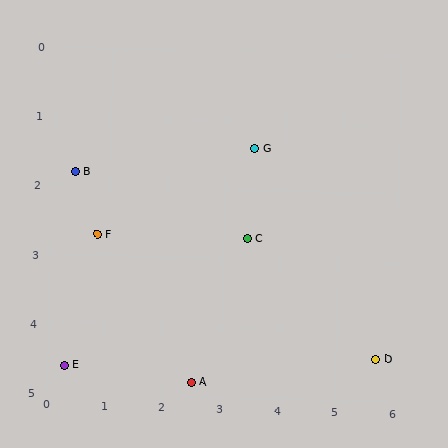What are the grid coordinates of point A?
Point A is at approximately (2.5, 4.8).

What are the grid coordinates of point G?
Point G is at approximately (3.5, 1.4).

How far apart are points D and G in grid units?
Points D and G are about 3.7 grid units apart.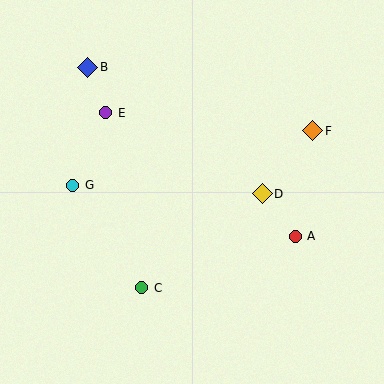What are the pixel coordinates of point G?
Point G is at (73, 185).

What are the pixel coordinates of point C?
Point C is at (142, 288).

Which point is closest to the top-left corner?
Point B is closest to the top-left corner.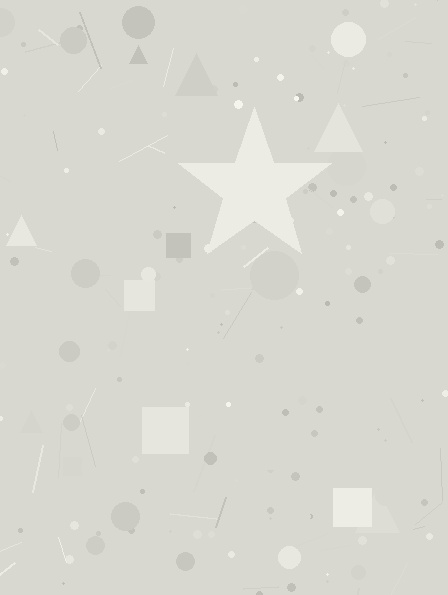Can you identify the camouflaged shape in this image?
The camouflaged shape is a star.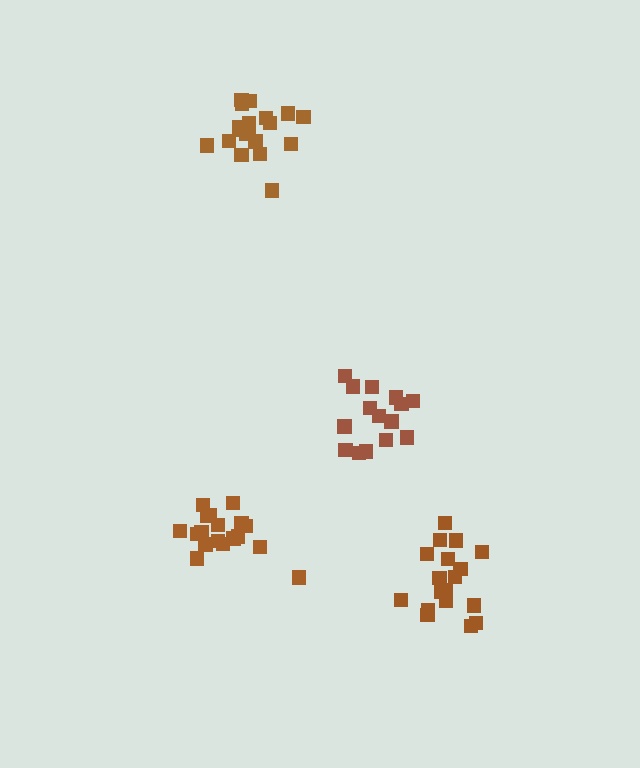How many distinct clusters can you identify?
There are 4 distinct clusters.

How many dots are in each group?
Group 1: 18 dots, Group 2: 18 dots, Group 3: 20 dots, Group 4: 15 dots (71 total).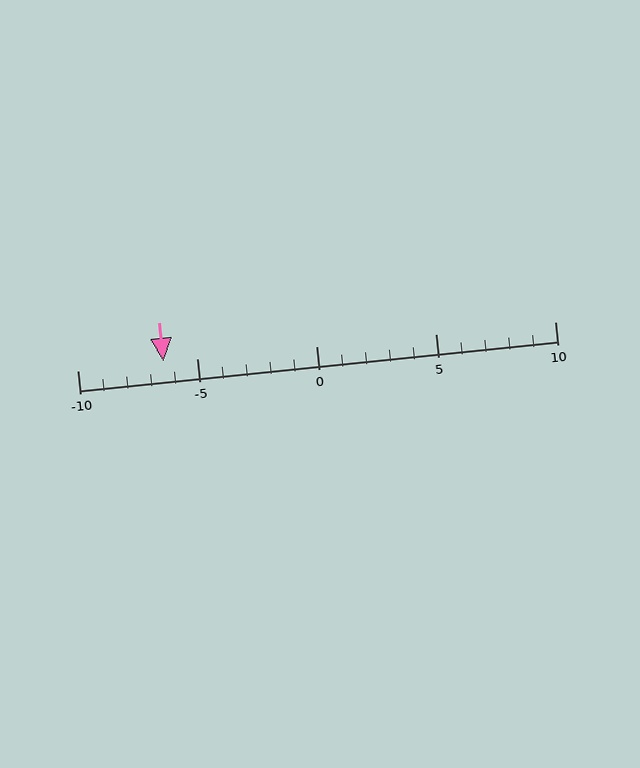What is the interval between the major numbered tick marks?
The major tick marks are spaced 5 units apart.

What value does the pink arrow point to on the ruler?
The pink arrow points to approximately -6.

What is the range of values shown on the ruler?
The ruler shows values from -10 to 10.